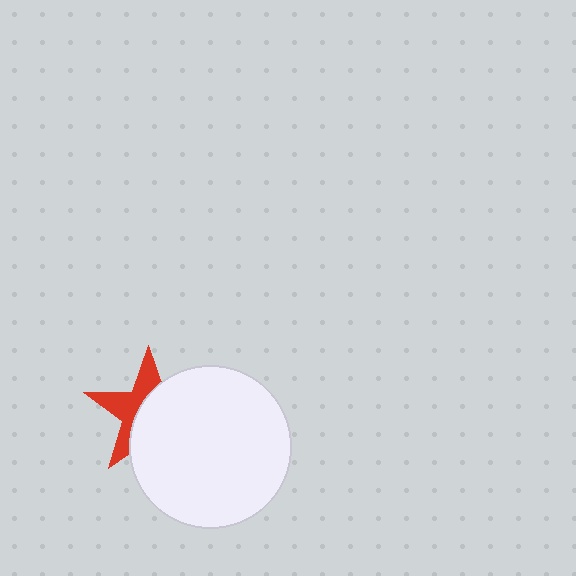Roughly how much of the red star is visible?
A small part of it is visible (roughly 43%).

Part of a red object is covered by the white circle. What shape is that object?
It is a star.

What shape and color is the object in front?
The object in front is a white circle.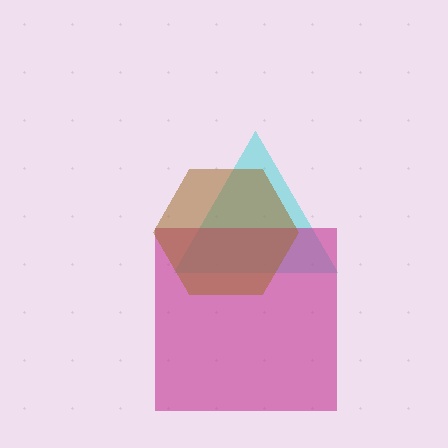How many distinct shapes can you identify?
There are 3 distinct shapes: a cyan triangle, a magenta square, a brown hexagon.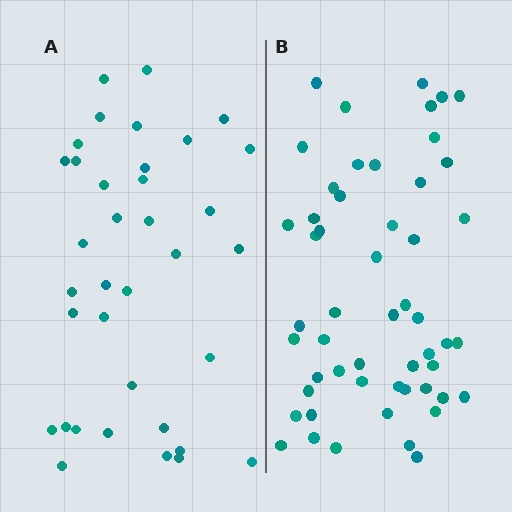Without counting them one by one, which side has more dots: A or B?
Region B (the right region) has more dots.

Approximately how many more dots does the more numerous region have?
Region B has approximately 15 more dots than region A.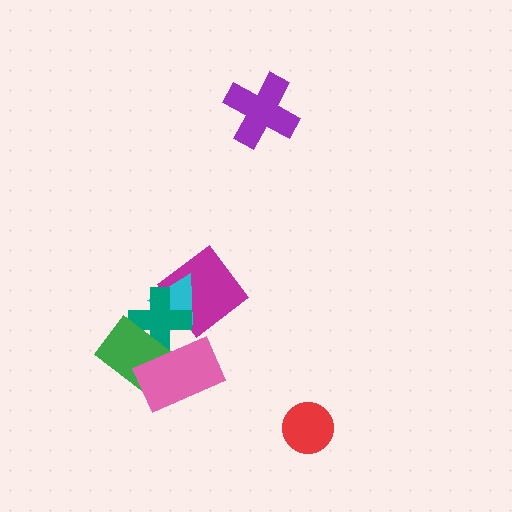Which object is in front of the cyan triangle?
The teal cross is in front of the cyan triangle.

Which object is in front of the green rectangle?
The pink rectangle is in front of the green rectangle.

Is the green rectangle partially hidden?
Yes, it is partially covered by another shape.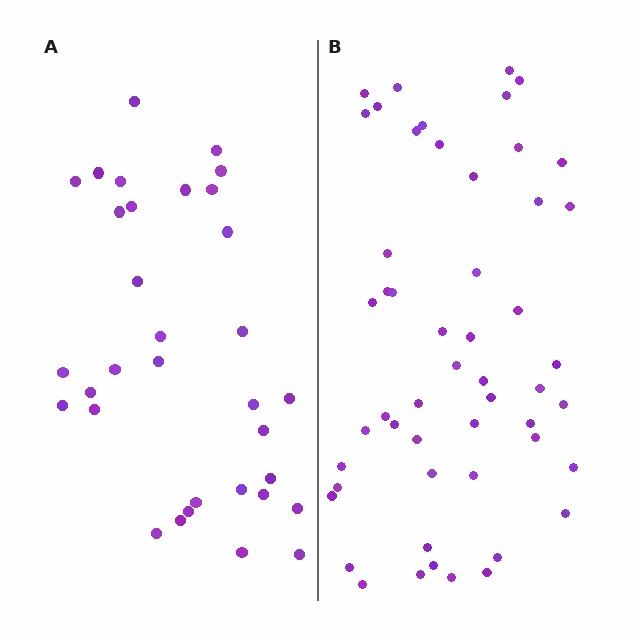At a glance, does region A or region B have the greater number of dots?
Region B (the right region) has more dots.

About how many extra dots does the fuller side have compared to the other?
Region B has approximately 20 more dots than region A.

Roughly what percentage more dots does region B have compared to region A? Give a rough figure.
About 60% more.